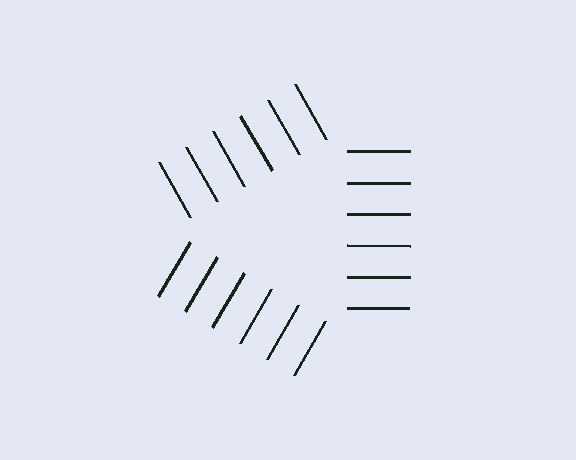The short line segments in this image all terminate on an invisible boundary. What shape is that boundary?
An illusory triangle — the line segments terminate on its edges but no continuous stroke is drawn.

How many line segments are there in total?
18 — 6 along each of the 3 edges.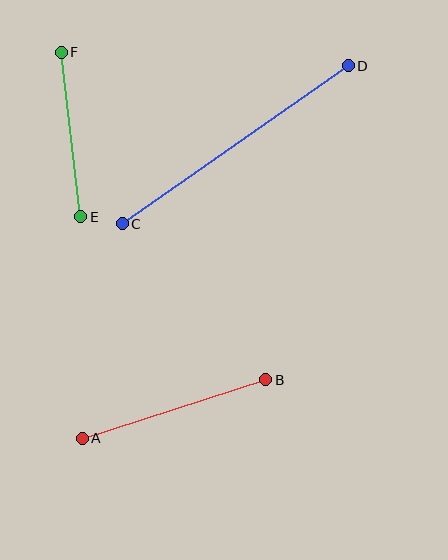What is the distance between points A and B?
The distance is approximately 193 pixels.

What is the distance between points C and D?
The distance is approximately 276 pixels.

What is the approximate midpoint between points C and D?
The midpoint is at approximately (235, 145) pixels.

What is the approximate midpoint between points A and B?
The midpoint is at approximately (174, 409) pixels.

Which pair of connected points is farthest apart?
Points C and D are farthest apart.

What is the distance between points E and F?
The distance is approximately 166 pixels.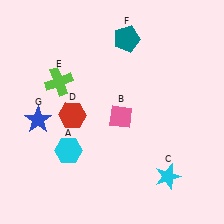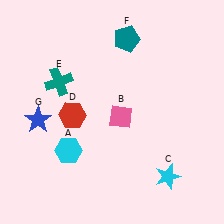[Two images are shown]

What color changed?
The cross (E) changed from lime in Image 1 to teal in Image 2.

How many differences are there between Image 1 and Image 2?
There is 1 difference between the two images.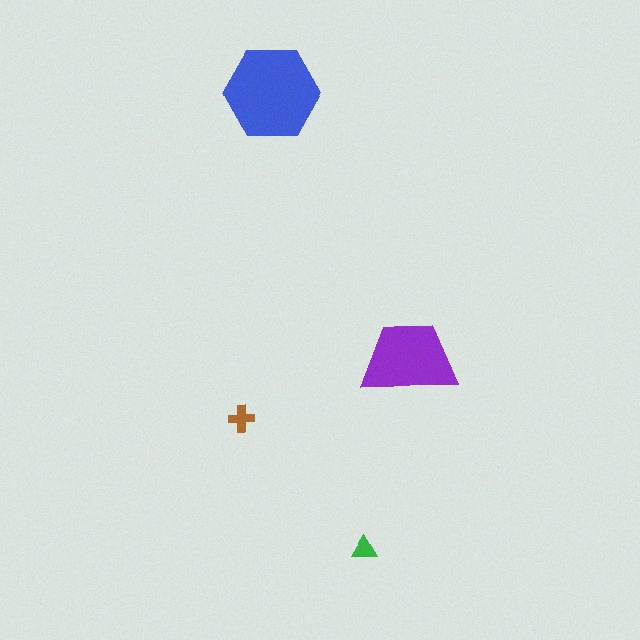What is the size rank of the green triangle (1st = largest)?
4th.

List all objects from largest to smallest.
The blue hexagon, the purple trapezoid, the brown cross, the green triangle.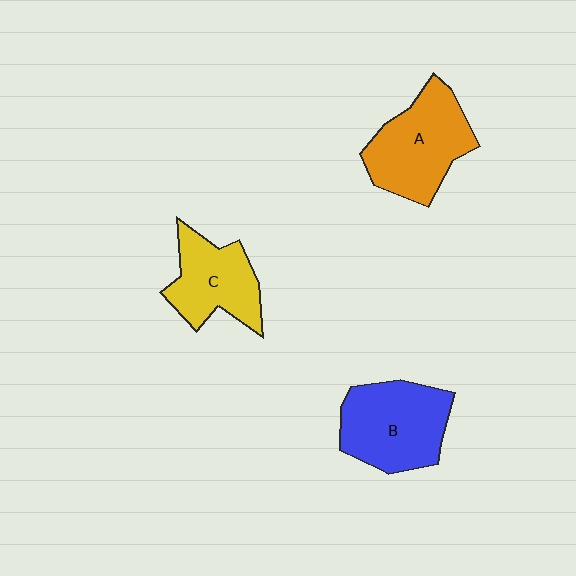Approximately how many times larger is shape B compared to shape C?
Approximately 1.3 times.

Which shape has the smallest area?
Shape C (yellow).